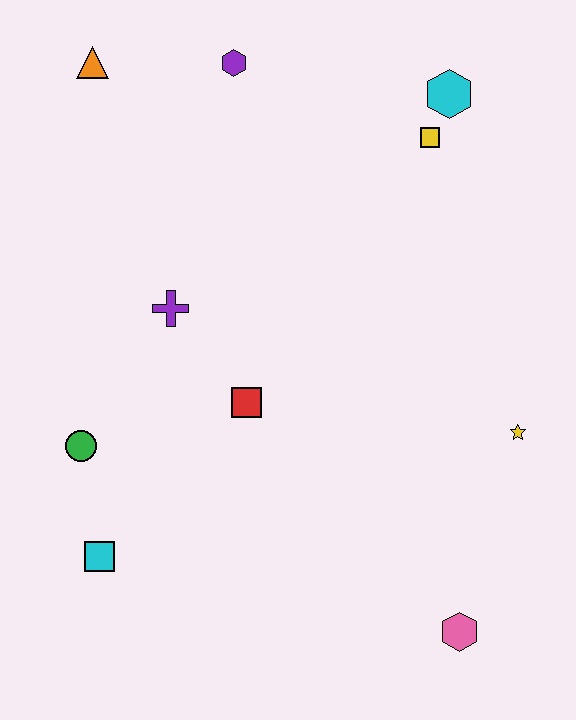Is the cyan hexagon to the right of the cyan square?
Yes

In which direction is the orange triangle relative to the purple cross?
The orange triangle is above the purple cross.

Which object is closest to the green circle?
The cyan square is closest to the green circle.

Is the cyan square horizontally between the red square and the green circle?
Yes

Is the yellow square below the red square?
No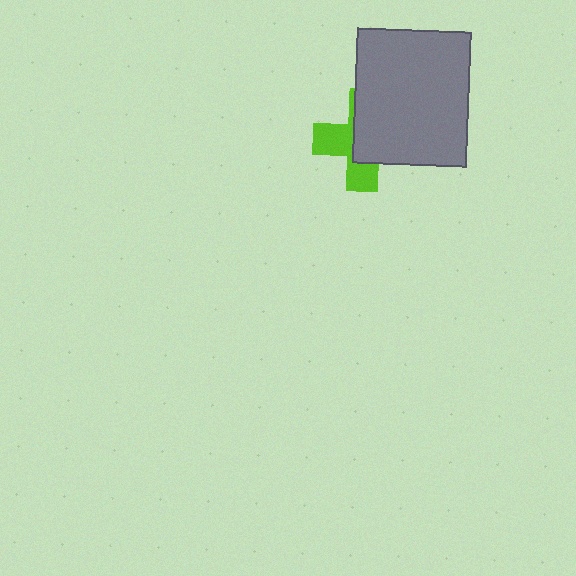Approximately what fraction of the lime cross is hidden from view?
Roughly 56% of the lime cross is hidden behind the gray rectangle.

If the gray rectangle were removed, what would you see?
You would see the complete lime cross.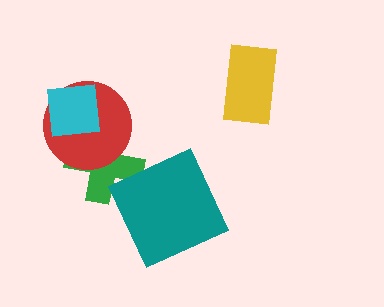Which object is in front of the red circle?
The cyan square is in front of the red circle.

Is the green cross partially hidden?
Yes, it is partially covered by another shape.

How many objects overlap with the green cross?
2 objects overlap with the green cross.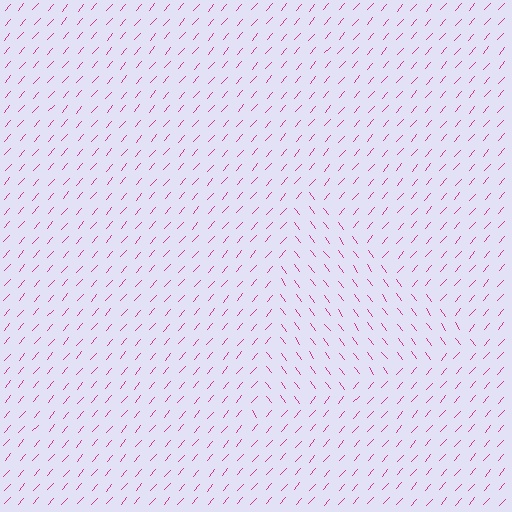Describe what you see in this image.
The image is filled with small magenta line segments. A triangle region in the image has lines oriented differently from the surrounding lines, creating a visible texture boundary.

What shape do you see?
I see a triangle.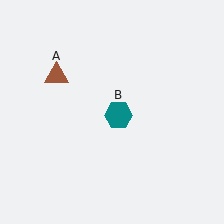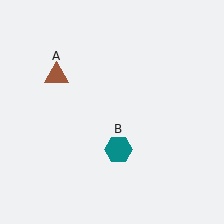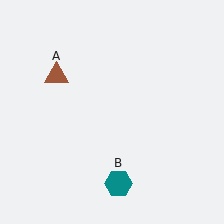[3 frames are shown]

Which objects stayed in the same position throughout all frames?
Brown triangle (object A) remained stationary.